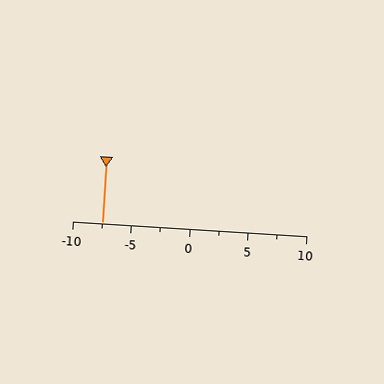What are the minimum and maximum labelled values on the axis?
The axis runs from -10 to 10.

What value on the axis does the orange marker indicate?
The marker indicates approximately -7.5.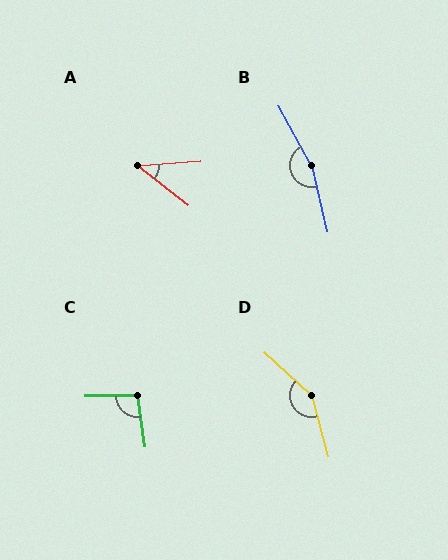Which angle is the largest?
B, at approximately 165 degrees.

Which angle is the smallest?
A, at approximately 43 degrees.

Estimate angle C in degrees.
Approximately 98 degrees.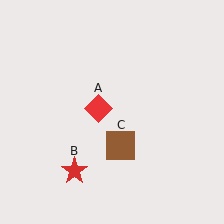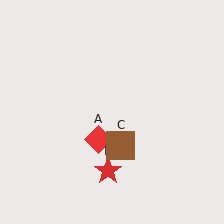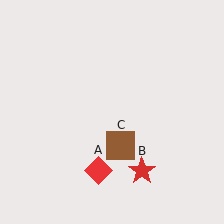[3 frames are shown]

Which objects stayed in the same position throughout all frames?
Brown square (object C) remained stationary.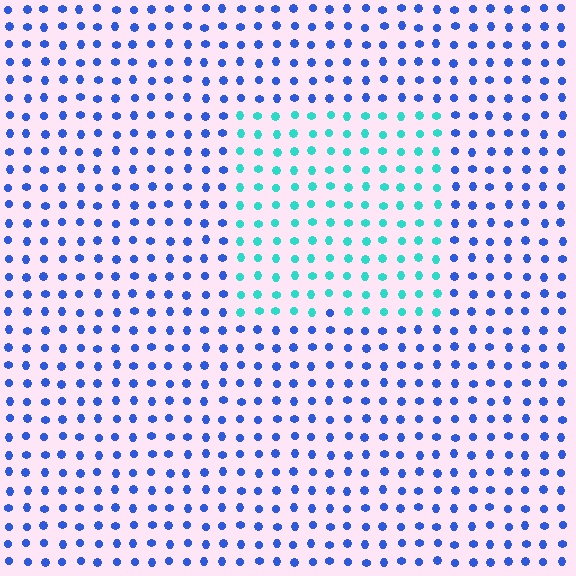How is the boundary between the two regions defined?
The boundary is defined purely by a slight shift in hue (about 51 degrees). Spacing, size, and orientation are identical on both sides.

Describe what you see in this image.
The image is filled with small blue elements in a uniform arrangement. A rectangle-shaped region is visible where the elements are tinted to a slightly different hue, forming a subtle color boundary.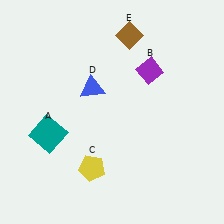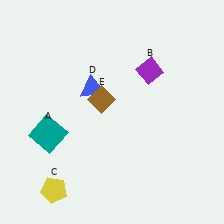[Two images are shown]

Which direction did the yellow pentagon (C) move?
The yellow pentagon (C) moved left.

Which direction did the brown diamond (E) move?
The brown diamond (E) moved down.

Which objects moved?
The objects that moved are: the yellow pentagon (C), the brown diamond (E).